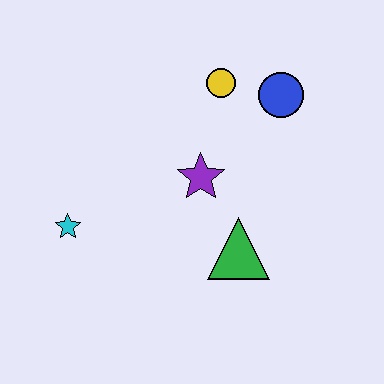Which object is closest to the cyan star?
The purple star is closest to the cyan star.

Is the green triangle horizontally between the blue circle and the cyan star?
Yes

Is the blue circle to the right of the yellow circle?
Yes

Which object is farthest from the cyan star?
The blue circle is farthest from the cyan star.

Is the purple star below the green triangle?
No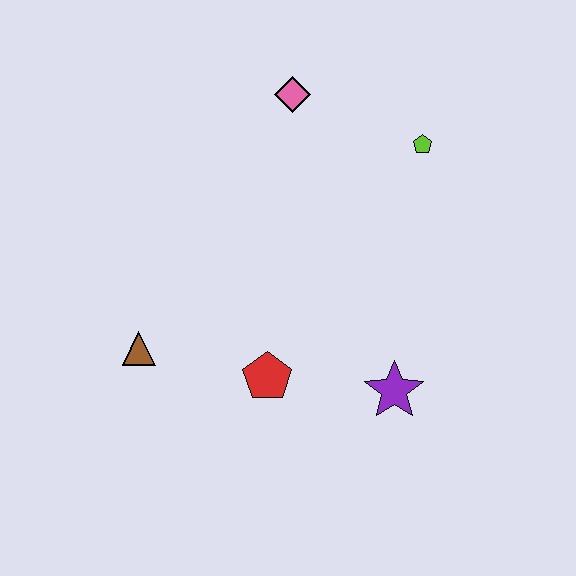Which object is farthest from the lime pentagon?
The brown triangle is farthest from the lime pentagon.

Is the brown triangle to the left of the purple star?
Yes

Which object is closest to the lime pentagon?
The pink diamond is closest to the lime pentagon.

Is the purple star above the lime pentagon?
No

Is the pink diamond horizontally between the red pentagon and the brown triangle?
No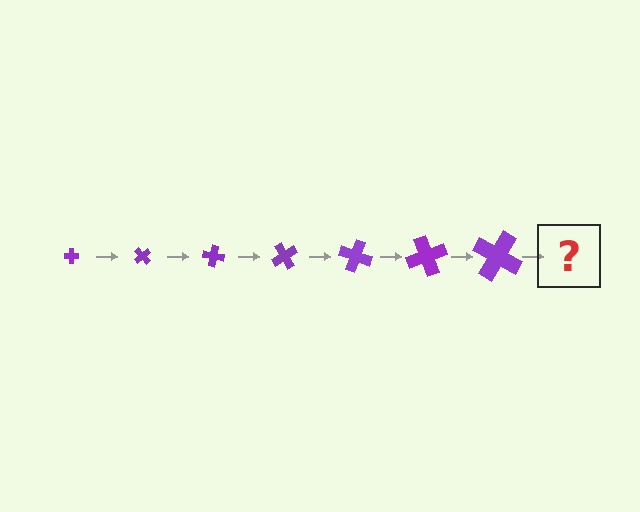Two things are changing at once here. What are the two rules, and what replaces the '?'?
The two rules are that the cross grows larger each step and it rotates 50 degrees each step. The '?' should be a cross, larger than the previous one and rotated 350 degrees from the start.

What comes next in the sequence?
The next element should be a cross, larger than the previous one and rotated 350 degrees from the start.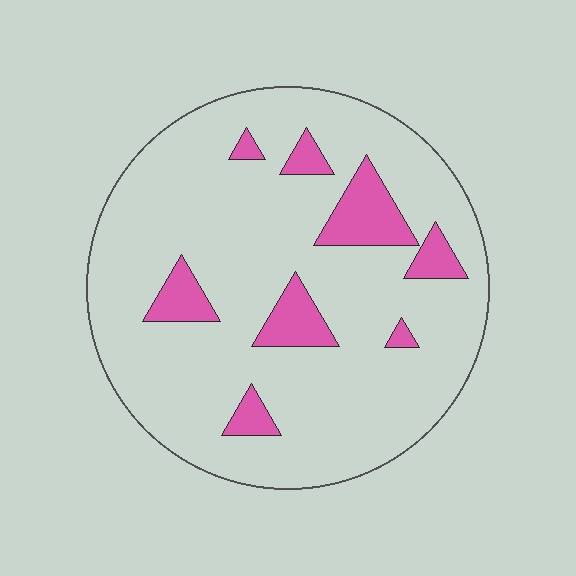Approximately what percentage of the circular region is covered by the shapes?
Approximately 15%.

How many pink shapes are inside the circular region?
8.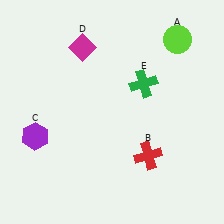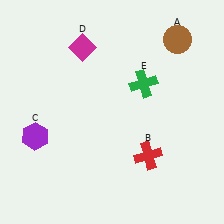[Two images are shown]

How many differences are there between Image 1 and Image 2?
There is 1 difference between the two images.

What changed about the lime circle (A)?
In Image 1, A is lime. In Image 2, it changed to brown.